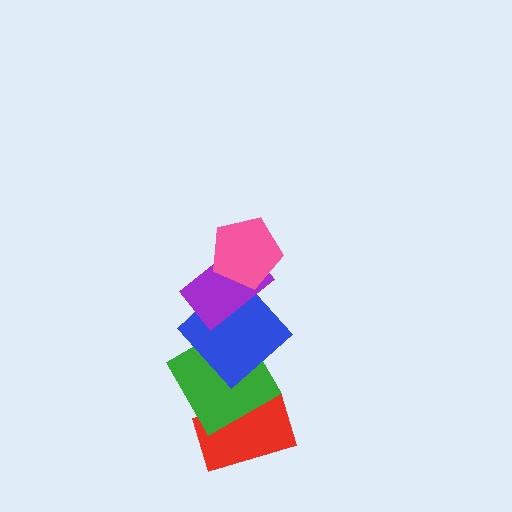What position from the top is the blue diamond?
The blue diamond is 3rd from the top.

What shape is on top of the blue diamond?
The purple rectangle is on top of the blue diamond.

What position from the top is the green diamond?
The green diamond is 4th from the top.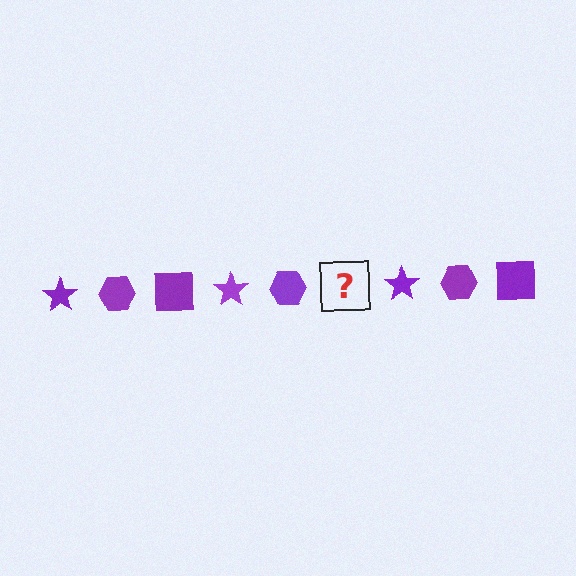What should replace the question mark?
The question mark should be replaced with a purple square.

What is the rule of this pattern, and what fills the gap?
The rule is that the pattern cycles through star, hexagon, square shapes in purple. The gap should be filled with a purple square.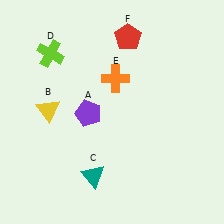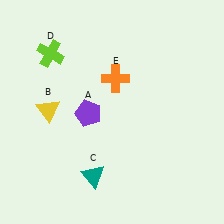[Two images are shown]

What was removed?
The red pentagon (F) was removed in Image 2.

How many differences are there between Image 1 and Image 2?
There is 1 difference between the two images.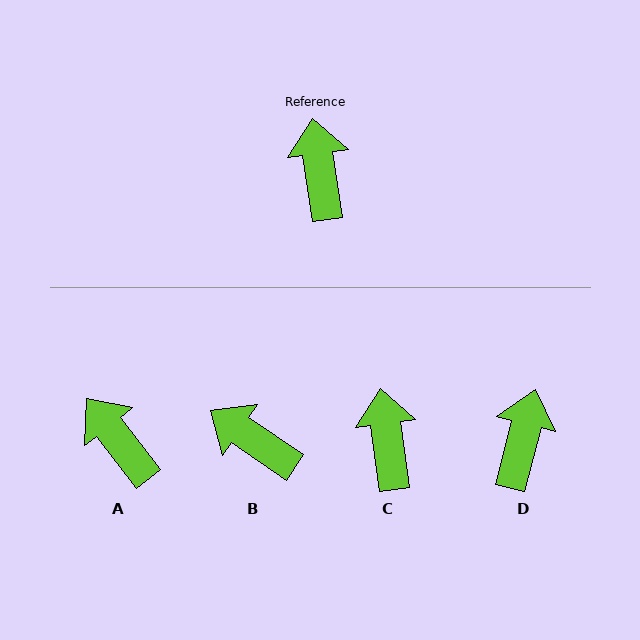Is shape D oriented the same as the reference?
No, it is off by about 22 degrees.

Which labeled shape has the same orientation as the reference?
C.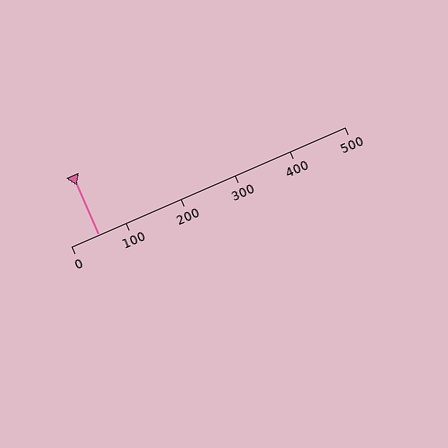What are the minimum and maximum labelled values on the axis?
The axis runs from 0 to 500.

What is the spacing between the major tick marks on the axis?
The major ticks are spaced 100 apart.